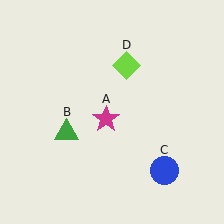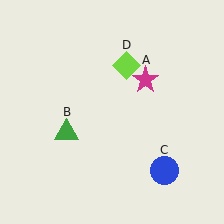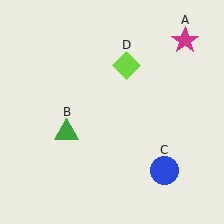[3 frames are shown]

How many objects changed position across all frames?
1 object changed position: magenta star (object A).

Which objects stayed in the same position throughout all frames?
Green triangle (object B) and blue circle (object C) and lime diamond (object D) remained stationary.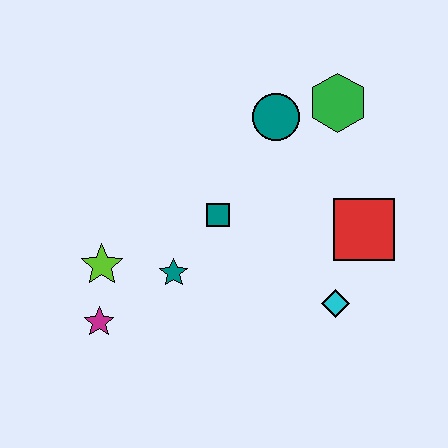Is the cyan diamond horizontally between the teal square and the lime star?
No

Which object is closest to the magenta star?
The lime star is closest to the magenta star.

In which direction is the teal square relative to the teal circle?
The teal square is below the teal circle.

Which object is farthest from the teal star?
The green hexagon is farthest from the teal star.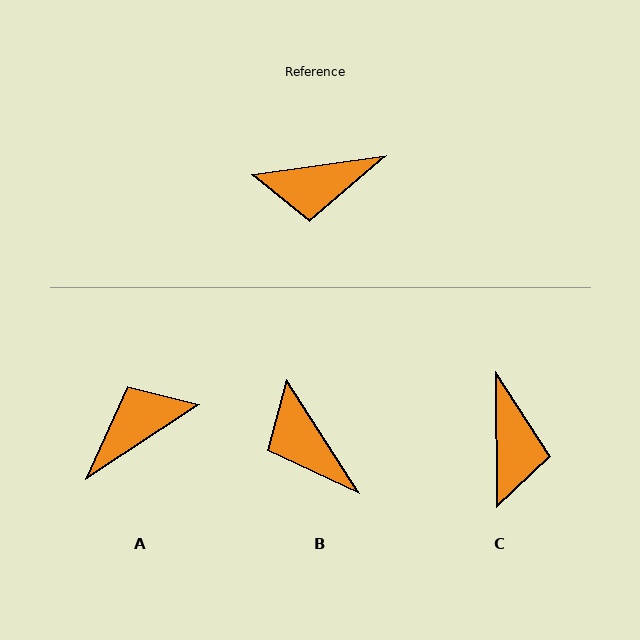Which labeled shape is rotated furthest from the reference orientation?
A, about 155 degrees away.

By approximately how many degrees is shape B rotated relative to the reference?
Approximately 66 degrees clockwise.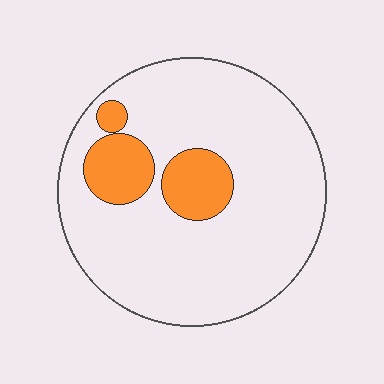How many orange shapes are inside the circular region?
3.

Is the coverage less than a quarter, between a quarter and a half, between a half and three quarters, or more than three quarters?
Less than a quarter.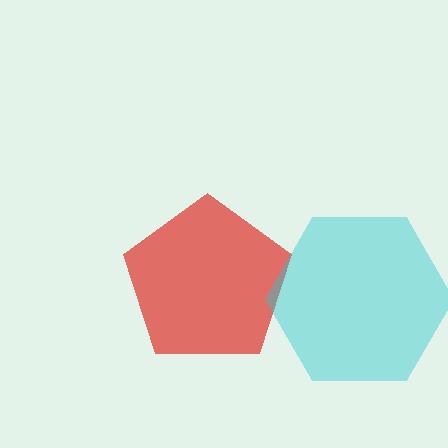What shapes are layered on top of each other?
The layered shapes are: a red pentagon, a cyan hexagon.